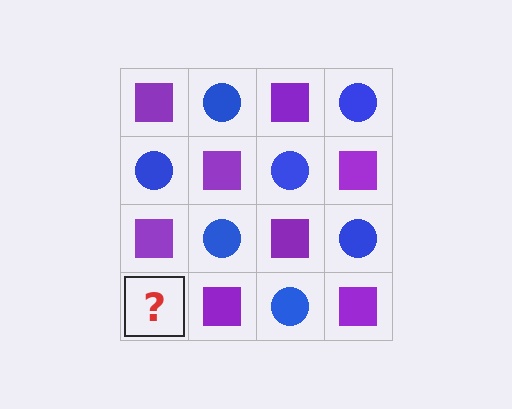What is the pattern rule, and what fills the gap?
The rule is that it alternates purple square and blue circle in a checkerboard pattern. The gap should be filled with a blue circle.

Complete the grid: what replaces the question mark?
The question mark should be replaced with a blue circle.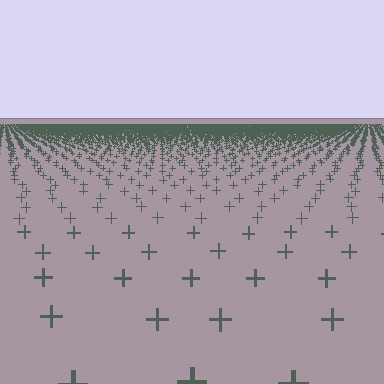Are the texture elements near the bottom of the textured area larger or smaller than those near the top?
Larger. Near the bottom, elements are closer to the viewer and appear at a bigger on-screen size.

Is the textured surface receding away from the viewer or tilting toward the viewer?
The surface is receding away from the viewer. Texture elements get smaller and denser toward the top.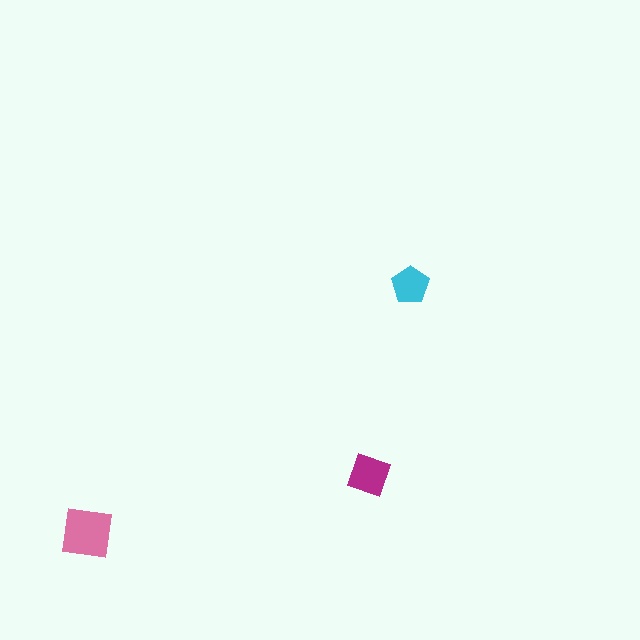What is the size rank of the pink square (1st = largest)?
1st.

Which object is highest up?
The cyan pentagon is topmost.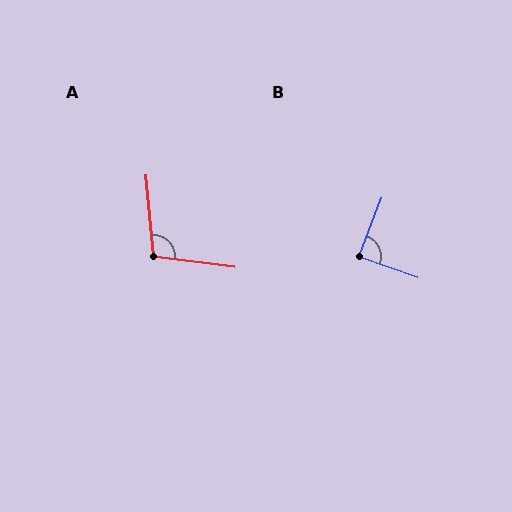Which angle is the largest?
A, at approximately 103 degrees.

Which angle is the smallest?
B, at approximately 88 degrees.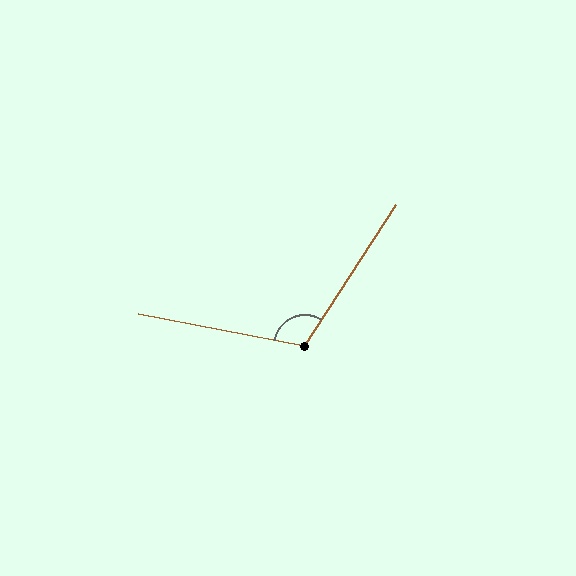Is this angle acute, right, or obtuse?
It is obtuse.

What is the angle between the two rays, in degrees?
Approximately 112 degrees.